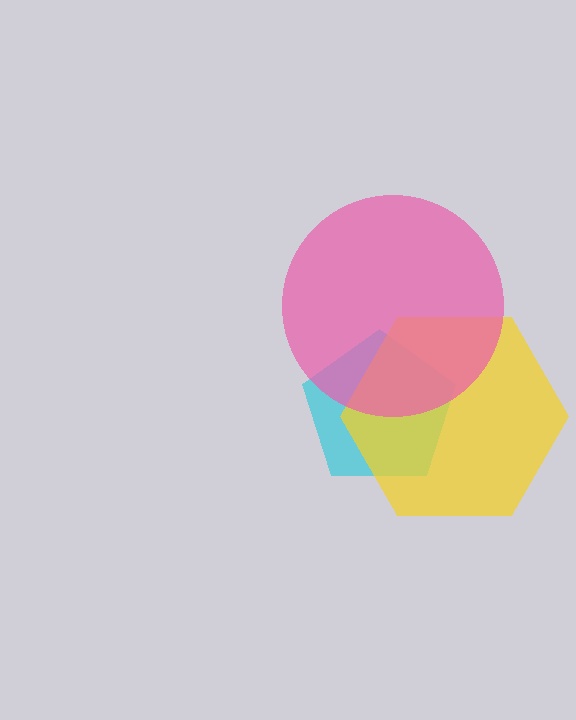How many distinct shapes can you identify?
There are 3 distinct shapes: a cyan pentagon, a yellow hexagon, a pink circle.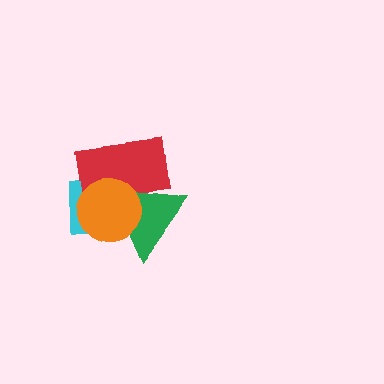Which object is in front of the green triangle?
The orange circle is in front of the green triangle.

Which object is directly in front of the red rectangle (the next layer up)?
The green triangle is directly in front of the red rectangle.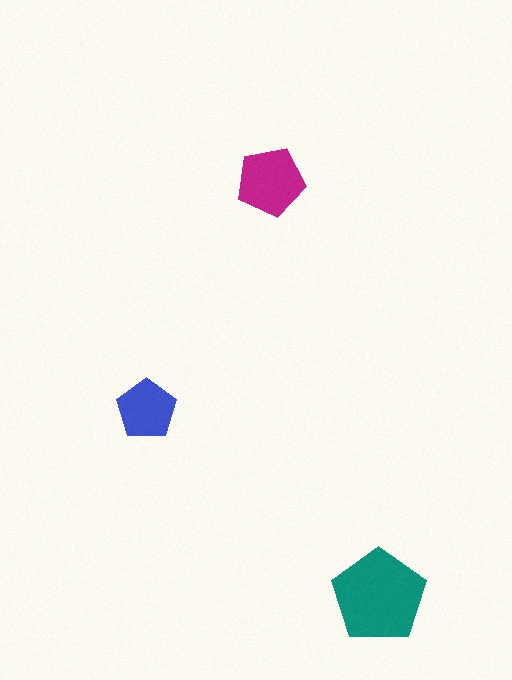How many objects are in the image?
There are 3 objects in the image.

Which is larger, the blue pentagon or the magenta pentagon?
The magenta one.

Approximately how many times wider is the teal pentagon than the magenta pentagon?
About 1.5 times wider.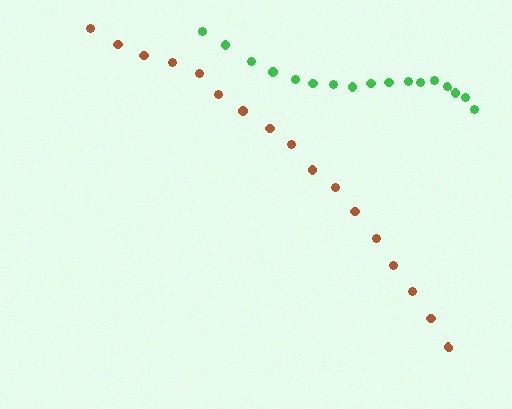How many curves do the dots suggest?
There are 2 distinct paths.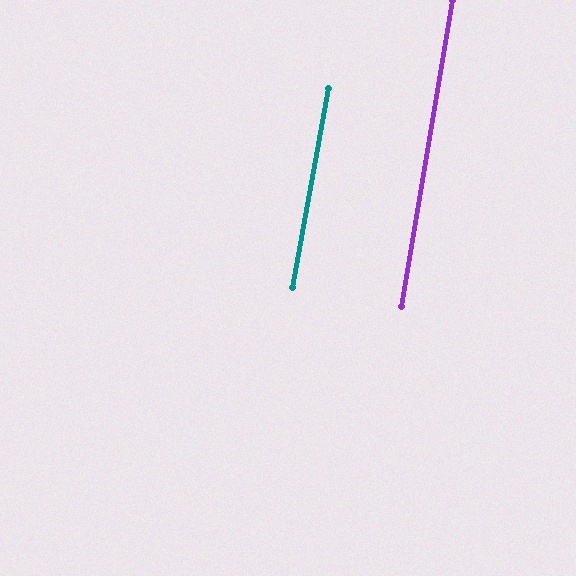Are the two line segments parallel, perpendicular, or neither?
Parallel — their directions differ by only 0.9°.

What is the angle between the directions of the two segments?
Approximately 1 degree.